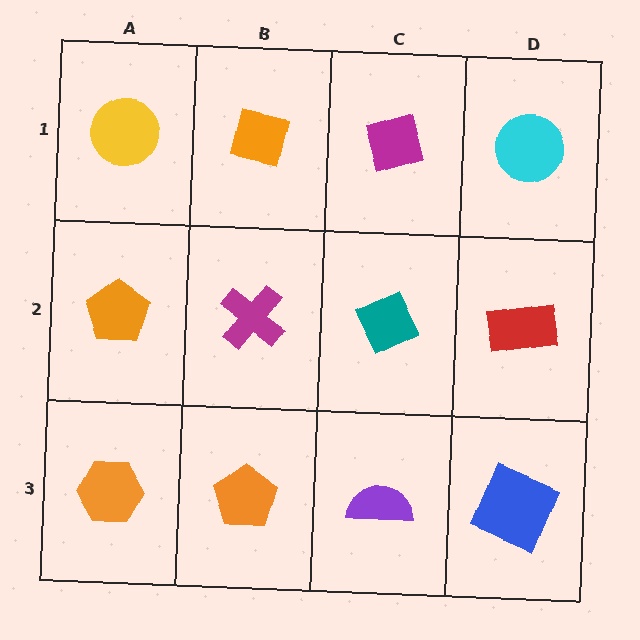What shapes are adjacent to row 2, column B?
An orange square (row 1, column B), an orange pentagon (row 3, column B), an orange pentagon (row 2, column A), a teal diamond (row 2, column C).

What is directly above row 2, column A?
A yellow circle.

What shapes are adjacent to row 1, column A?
An orange pentagon (row 2, column A), an orange square (row 1, column B).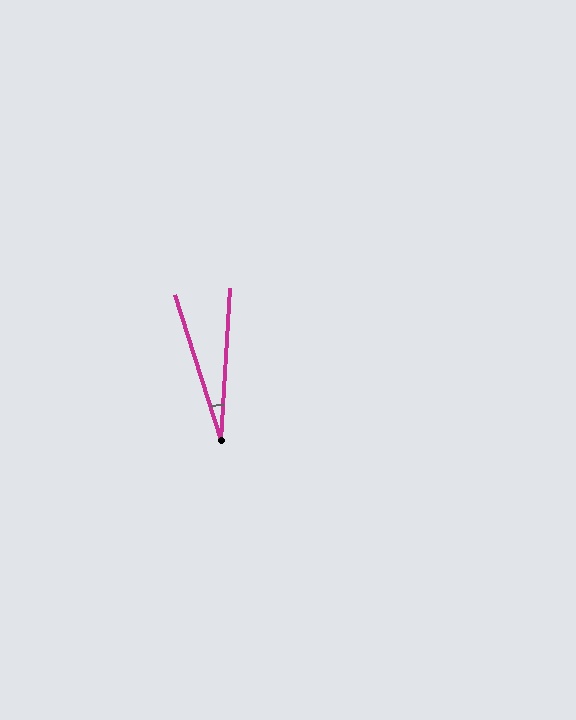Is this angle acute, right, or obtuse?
It is acute.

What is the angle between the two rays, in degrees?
Approximately 21 degrees.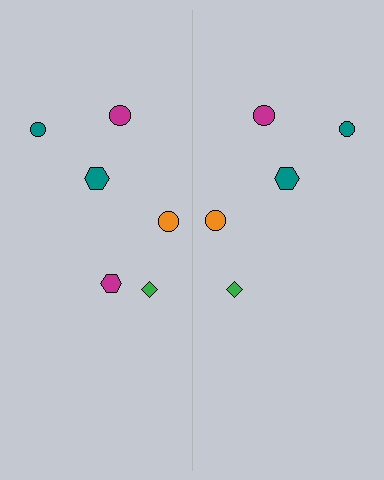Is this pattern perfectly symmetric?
No, the pattern is not perfectly symmetric. A magenta hexagon is missing from the right side.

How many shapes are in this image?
There are 11 shapes in this image.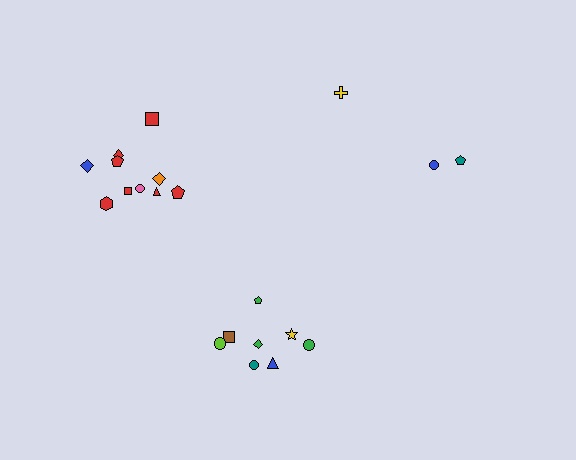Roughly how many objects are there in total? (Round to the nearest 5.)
Roughly 20 objects in total.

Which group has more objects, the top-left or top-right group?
The top-left group.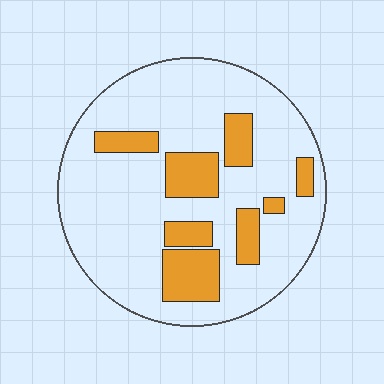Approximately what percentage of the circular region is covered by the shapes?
Approximately 20%.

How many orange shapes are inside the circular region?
8.